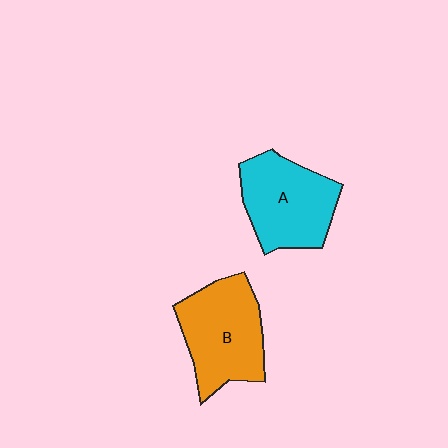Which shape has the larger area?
Shape B (orange).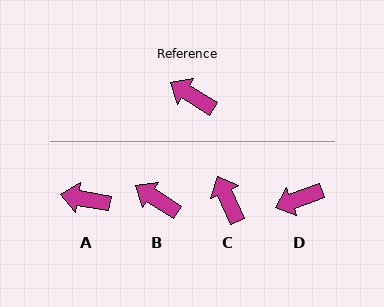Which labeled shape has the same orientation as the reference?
B.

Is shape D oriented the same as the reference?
No, it is off by about 53 degrees.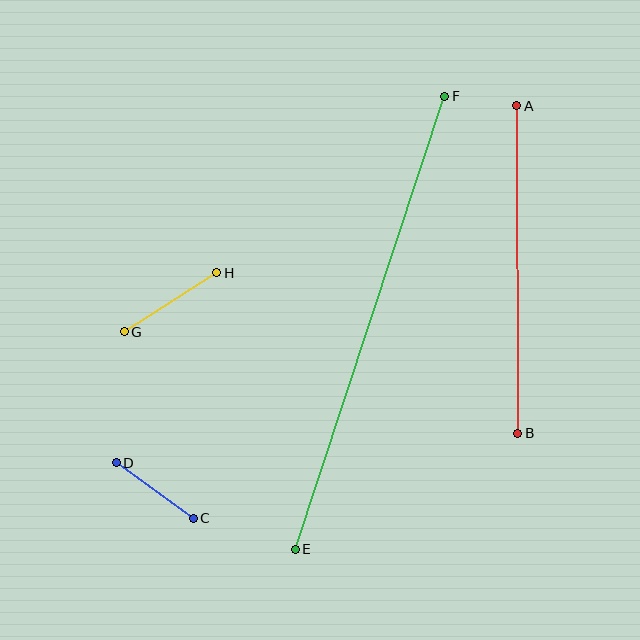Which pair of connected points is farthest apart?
Points E and F are farthest apart.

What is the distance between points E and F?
The distance is approximately 477 pixels.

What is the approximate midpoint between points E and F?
The midpoint is at approximately (370, 323) pixels.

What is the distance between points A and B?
The distance is approximately 328 pixels.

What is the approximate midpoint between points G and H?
The midpoint is at approximately (170, 302) pixels.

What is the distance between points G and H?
The distance is approximately 110 pixels.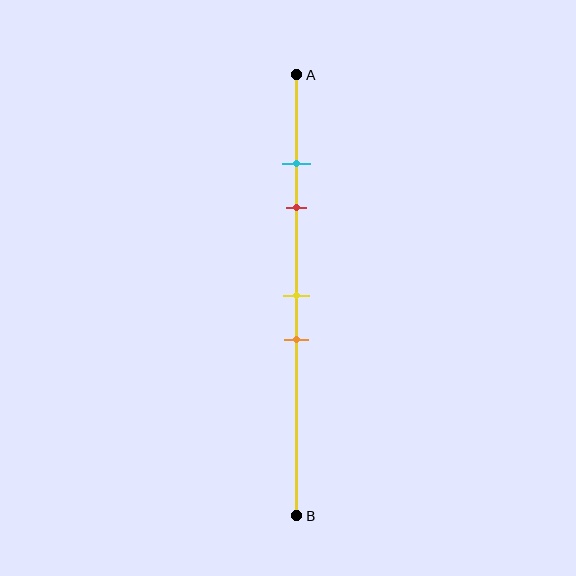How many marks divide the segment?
There are 4 marks dividing the segment.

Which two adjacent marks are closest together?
The cyan and red marks are the closest adjacent pair.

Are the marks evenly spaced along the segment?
No, the marks are not evenly spaced.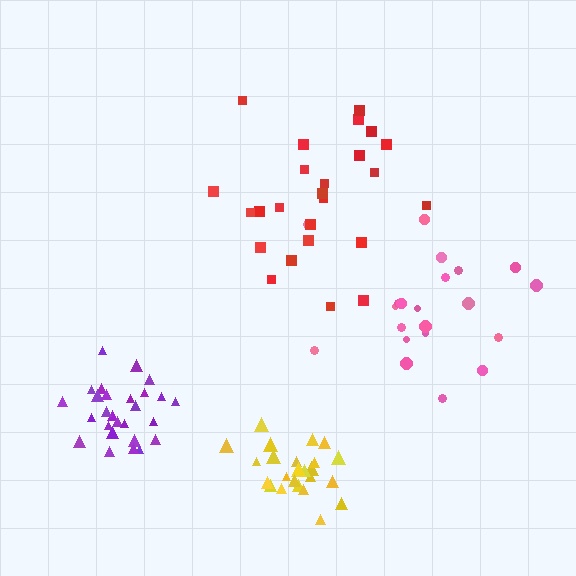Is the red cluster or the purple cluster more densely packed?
Purple.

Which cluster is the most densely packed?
Purple.